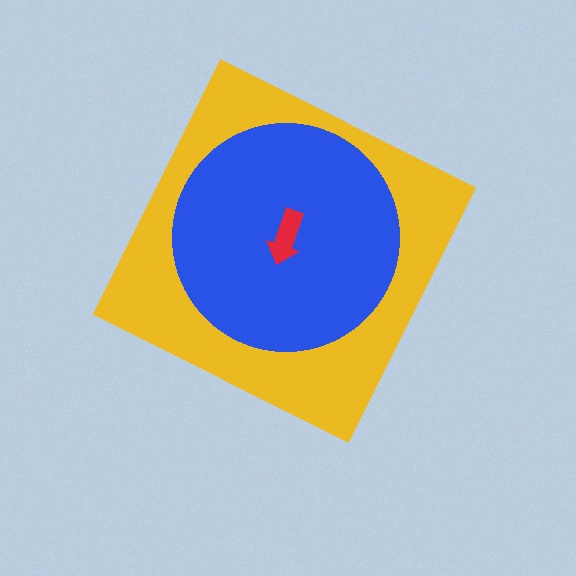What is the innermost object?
The red arrow.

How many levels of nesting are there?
3.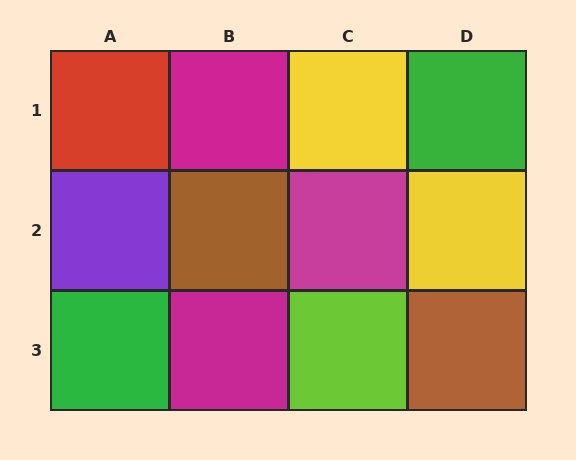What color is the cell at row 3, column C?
Lime.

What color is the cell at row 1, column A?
Red.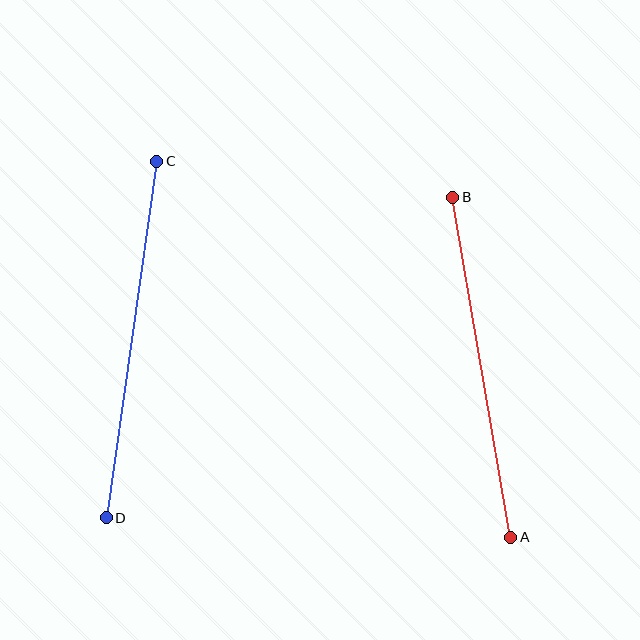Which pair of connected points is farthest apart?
Points C and D are farthest apart.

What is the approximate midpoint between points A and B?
The midpoint is at approximately (482, 367) pixels.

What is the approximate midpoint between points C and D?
The midpoint is at approximately (132, 339) pixels.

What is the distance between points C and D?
The distance is approximately 360 pixels.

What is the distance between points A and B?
The distance is approximately 345 pixels.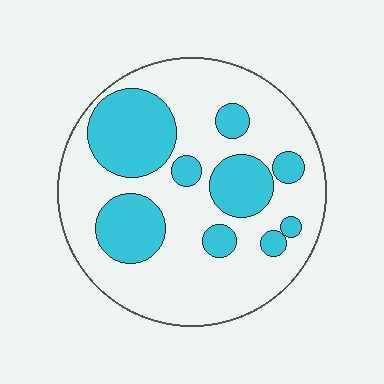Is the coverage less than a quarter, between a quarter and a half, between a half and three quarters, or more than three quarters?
Between a quarter and a half.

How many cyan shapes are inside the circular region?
9.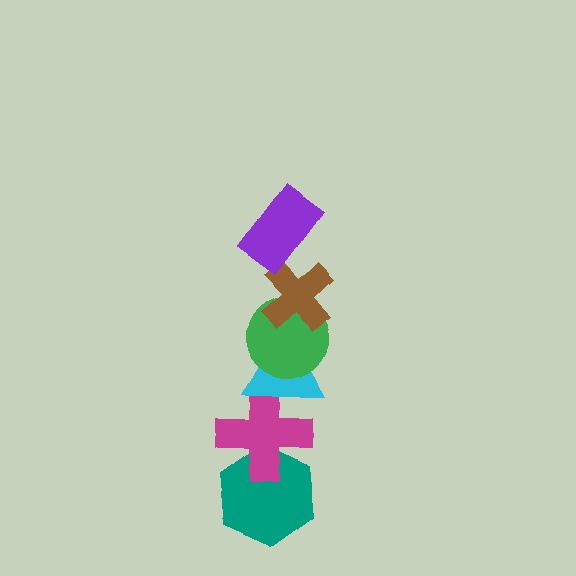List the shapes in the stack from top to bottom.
From top to bottom: the purple rectangle, the brown cross, the green circle, the cyan triangle, the magenta cross, the teal hexagon.